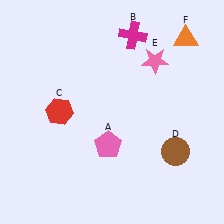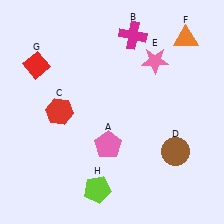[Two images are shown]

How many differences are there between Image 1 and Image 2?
There are 2 differences between the two images.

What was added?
A red diamond (G), a lime pentagon (H) were added in Image 2.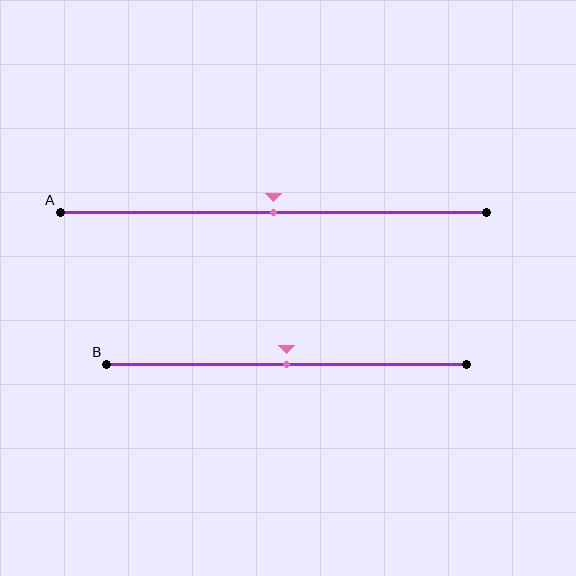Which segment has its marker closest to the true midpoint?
Segment A has its marker closest to the true midpoint.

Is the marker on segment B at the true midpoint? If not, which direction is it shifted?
Yes, the marker on segment B is at the true midpoint.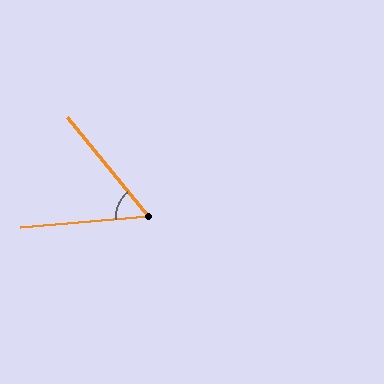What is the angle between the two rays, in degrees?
Approximately 56 degrees.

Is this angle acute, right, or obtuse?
It is acute.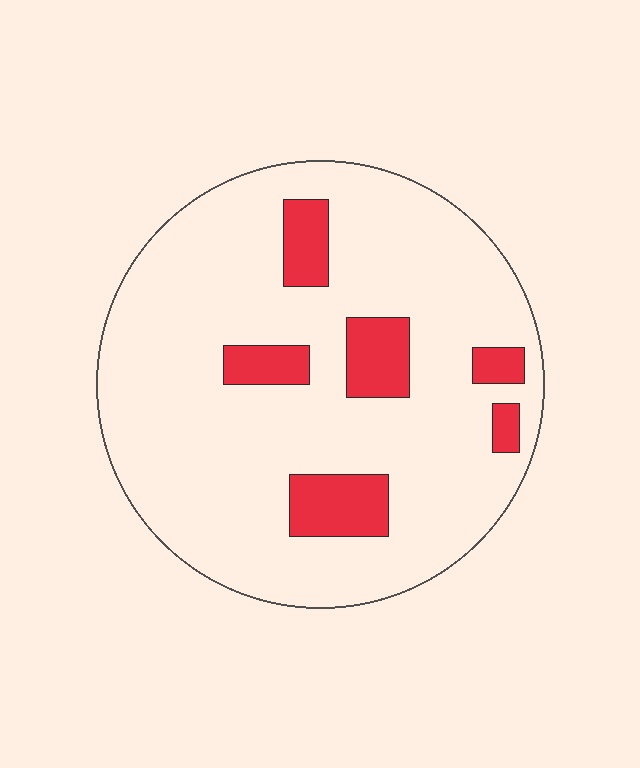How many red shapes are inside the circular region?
6.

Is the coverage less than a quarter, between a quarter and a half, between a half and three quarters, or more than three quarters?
Less than a quarter.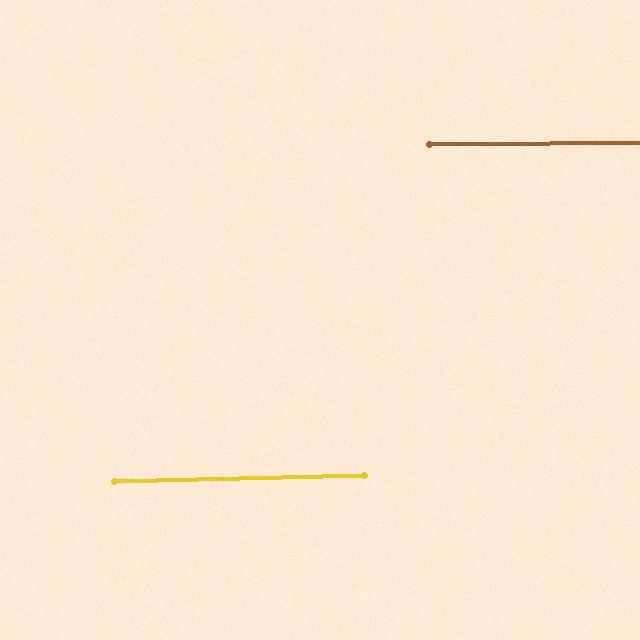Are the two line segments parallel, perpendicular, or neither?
Parallel — their directions differ by only 0.9°.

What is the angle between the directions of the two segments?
Approximately 1 degree.